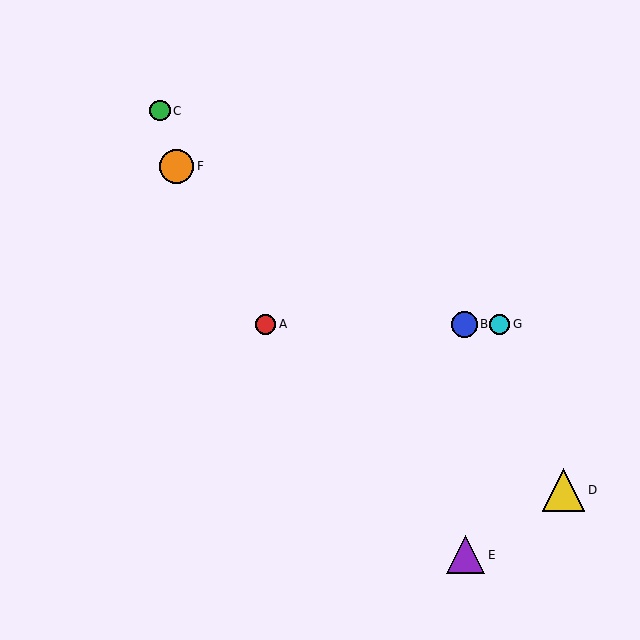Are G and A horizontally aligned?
Yes, both are at y≈324.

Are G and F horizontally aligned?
No, G is at y≈324 and F is at y≈166.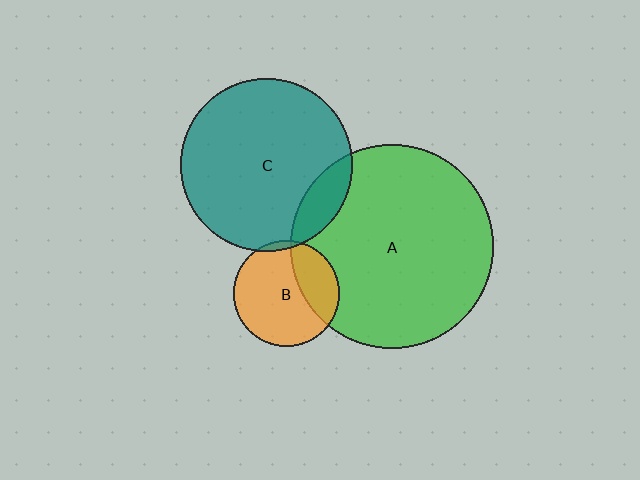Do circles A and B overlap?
Yes.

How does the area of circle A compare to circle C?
Approximately 1.4 times.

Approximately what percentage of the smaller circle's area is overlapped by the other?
Approximately 30%.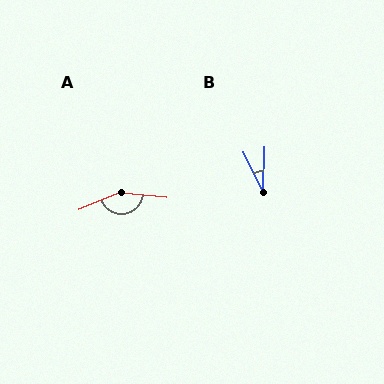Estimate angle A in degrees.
Approximately 151 degrees.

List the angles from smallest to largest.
B (27°), A (151°).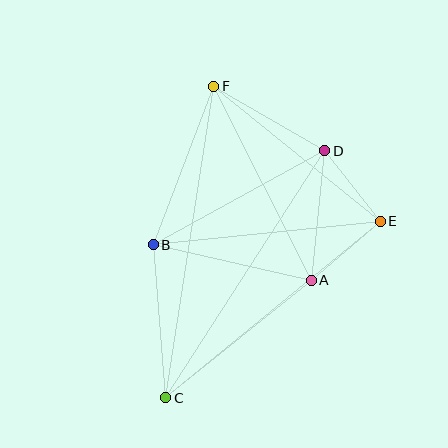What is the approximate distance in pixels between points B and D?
The distance between B and D is approximately 196 pixels.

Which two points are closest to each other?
Points D and E are closest to each other.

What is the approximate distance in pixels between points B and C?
The distance between B and C is approximately 154 pixels.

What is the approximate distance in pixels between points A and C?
The distance between A and C is approximately 187 pixels.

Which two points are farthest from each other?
Points C and F are farthest from each other.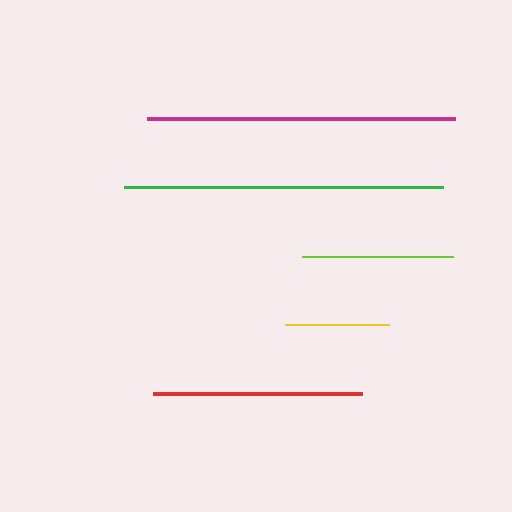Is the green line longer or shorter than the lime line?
The green line is longer than the lime line.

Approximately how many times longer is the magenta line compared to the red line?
The magenta line is approximately 1.5 times the length of the red line.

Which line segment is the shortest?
The yellow line is the shortest at approximately 103 pixels.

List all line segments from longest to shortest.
From longest to shortest: green, magenta, red, lime, yellow.